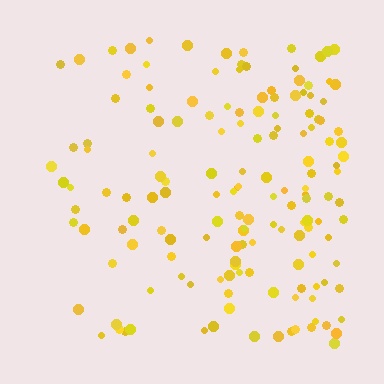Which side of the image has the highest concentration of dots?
The right.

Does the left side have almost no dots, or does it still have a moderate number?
Still a moderate number, just noticeably fewer than the right.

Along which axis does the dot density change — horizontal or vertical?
Horizontal.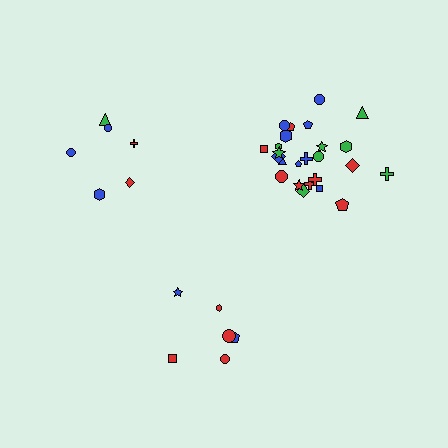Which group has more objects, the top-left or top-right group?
The top-right group.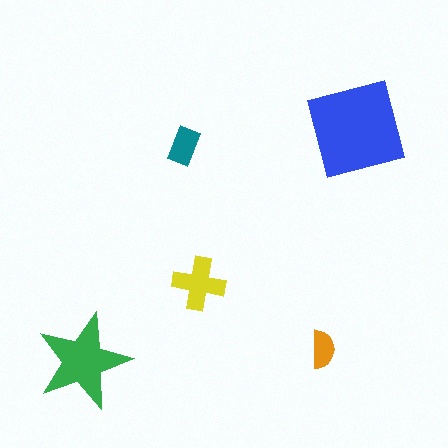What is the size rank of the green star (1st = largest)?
2nd.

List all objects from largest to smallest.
The blue square, the green star, the yellow cross, the teal rectangle, the orange semicircle.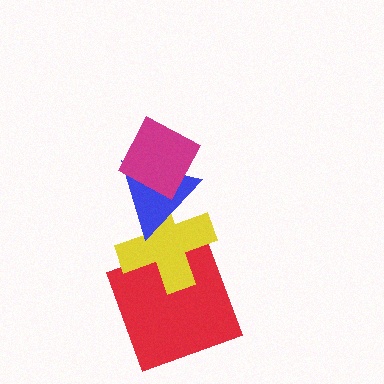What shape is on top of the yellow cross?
The blue triangle is on top of the yellow cross.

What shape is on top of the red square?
The yellow cross is on top of the red square.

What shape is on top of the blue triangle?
The magenta diamond is on top of the blue triangle.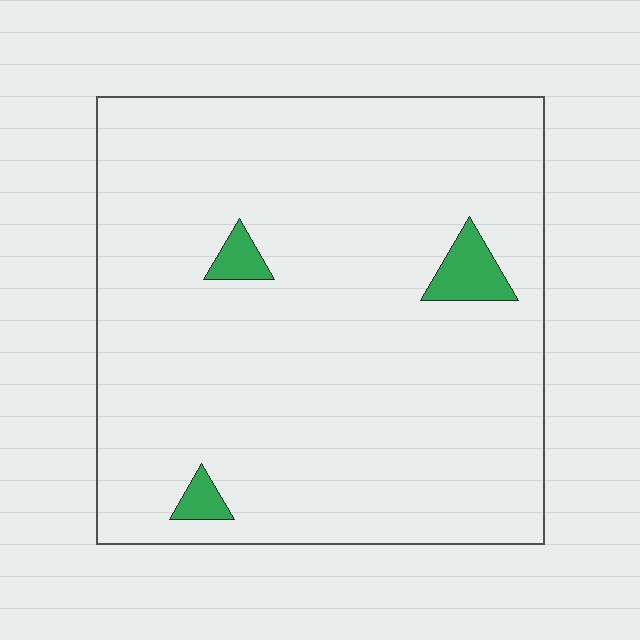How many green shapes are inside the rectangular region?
3.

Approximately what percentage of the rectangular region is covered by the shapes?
Approximately 5%.